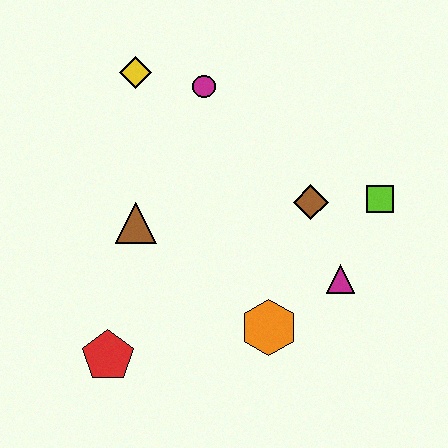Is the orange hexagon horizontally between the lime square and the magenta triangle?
No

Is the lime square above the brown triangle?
Yes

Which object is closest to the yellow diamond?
The magenta circle is closest to the yellow diamond.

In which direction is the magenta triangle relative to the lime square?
The magenta triangle is below the lime square.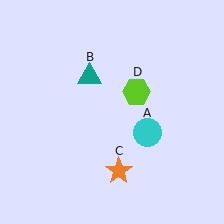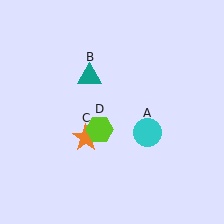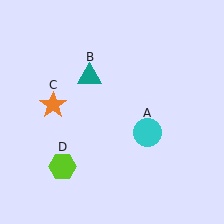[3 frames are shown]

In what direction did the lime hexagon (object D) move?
The lime hexagon (object D) moved down and to the left.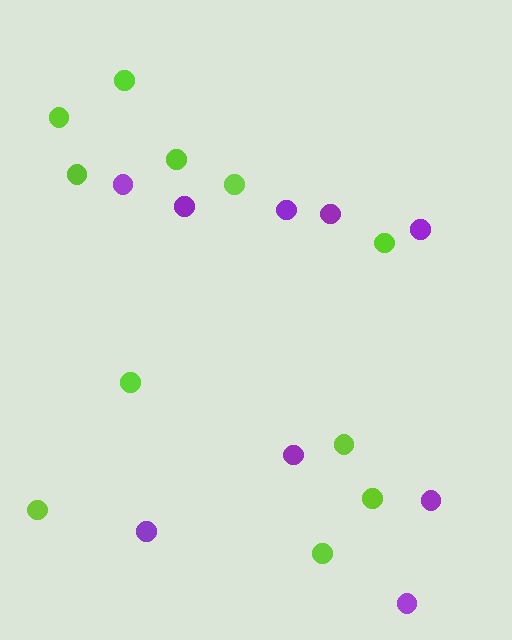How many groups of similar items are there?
There are 2 groups: one group of lime circles (11) and one group of purple circles (9).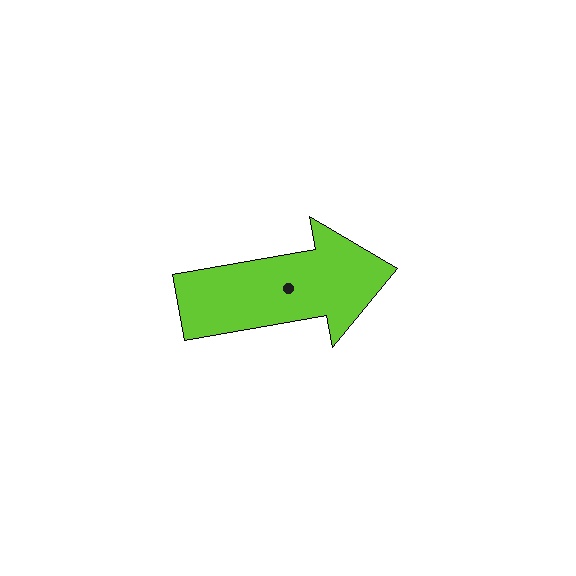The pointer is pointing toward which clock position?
Roughly 3 o'clock.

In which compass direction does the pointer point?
East.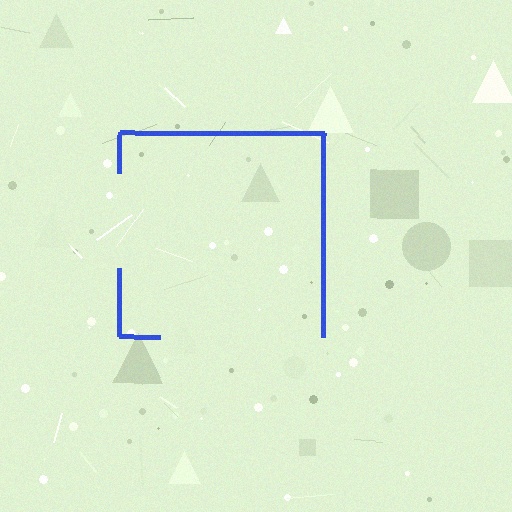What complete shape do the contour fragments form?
The contour fragments form a square.